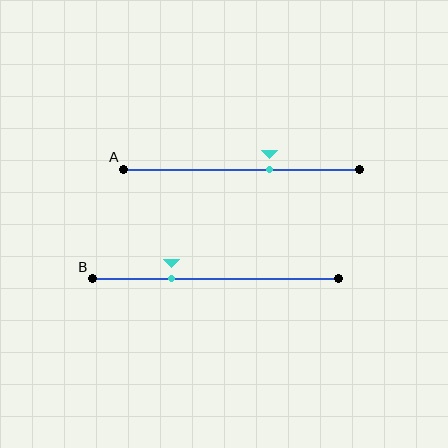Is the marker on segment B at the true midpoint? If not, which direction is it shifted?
No, the marker on segment B is shifted to the left by about 18% of the segment length.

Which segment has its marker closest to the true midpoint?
Segment A has its marker closest to the true midpoint.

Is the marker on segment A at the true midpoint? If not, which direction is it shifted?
No, the marker on segment A is shifted to the right by about 12% of the segment length.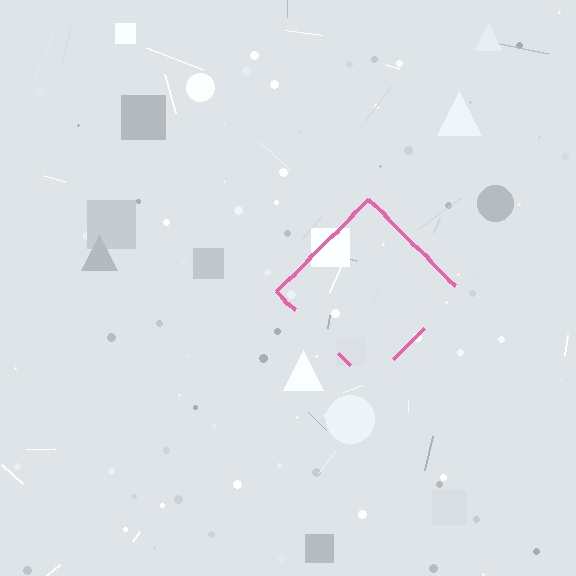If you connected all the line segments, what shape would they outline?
They would outline a diamond.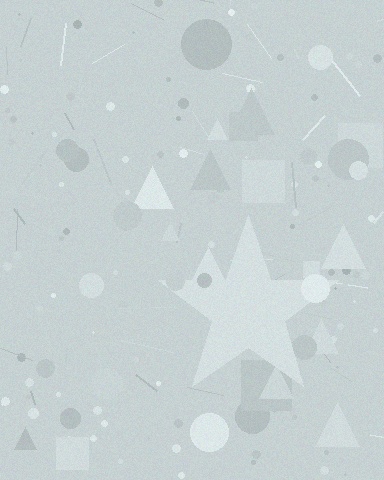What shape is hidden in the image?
A star is hidden in the image.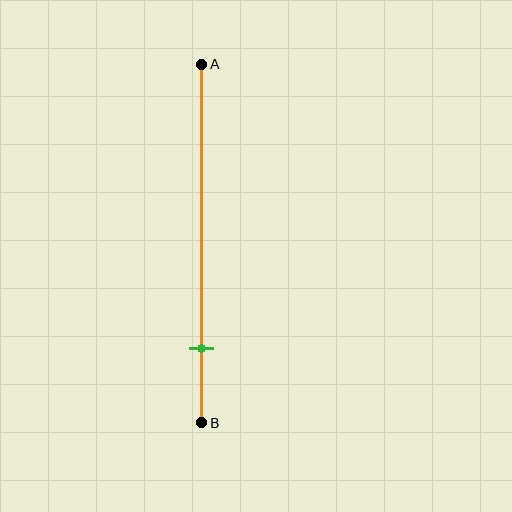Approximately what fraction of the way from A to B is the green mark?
The green mark is approximately 80% of the way from A to B.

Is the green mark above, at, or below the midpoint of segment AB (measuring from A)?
The green mark is below the midpoint of segment AB.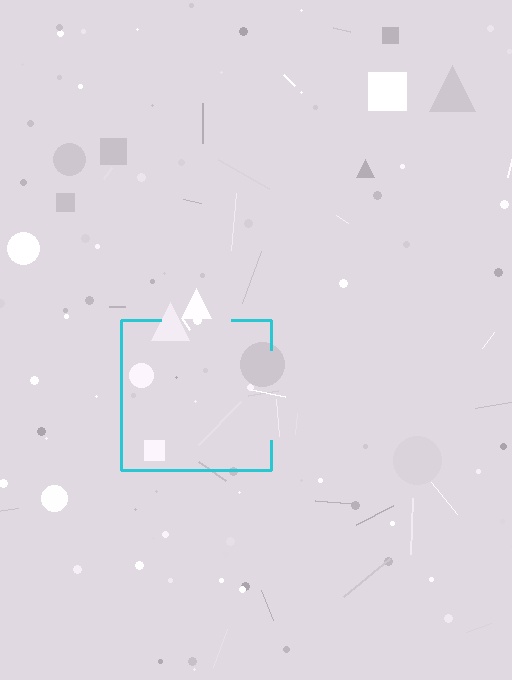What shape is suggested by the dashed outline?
The dashed outline suggests a square.